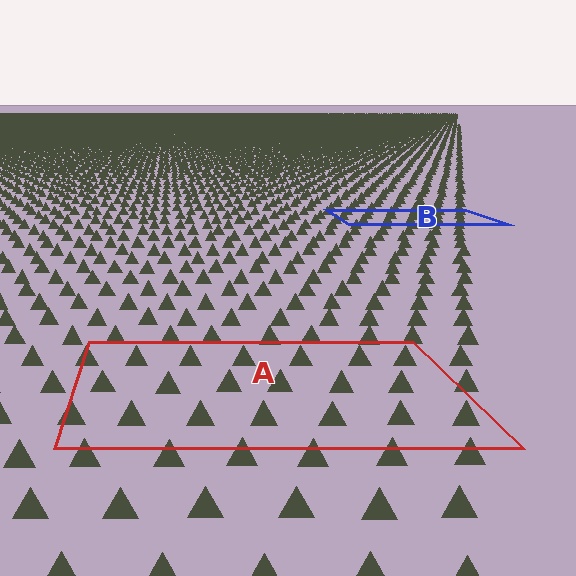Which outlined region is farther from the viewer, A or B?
Region B is farther from the viewer — the texture elements inside it appear smaller and more densely packed.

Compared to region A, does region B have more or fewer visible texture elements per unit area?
Region B has more texture elements per unit area — they are packed more densely because it is farther away.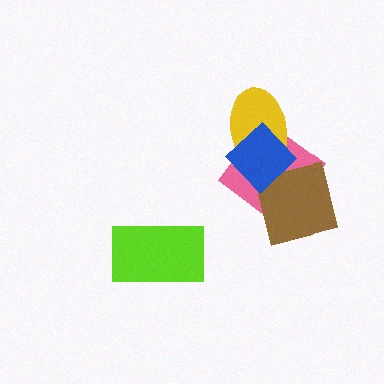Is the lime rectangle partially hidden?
No, no other shape covers it.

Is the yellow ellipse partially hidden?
Yes, it is partially covered by another shape.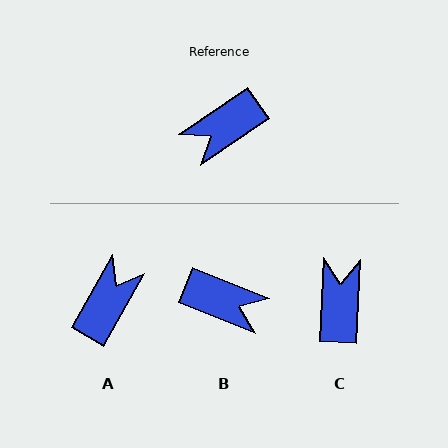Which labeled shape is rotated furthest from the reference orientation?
A, about 154 degrees away.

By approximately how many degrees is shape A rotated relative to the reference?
Approximately 154 degrees clockwise.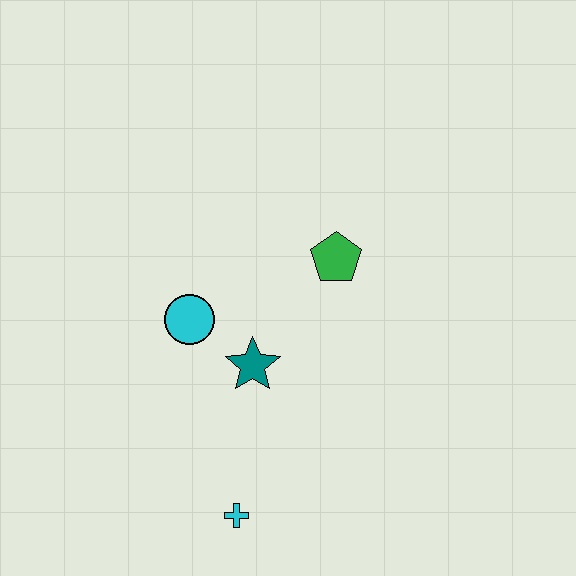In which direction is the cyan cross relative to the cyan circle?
The cyan cross is below the cyan circle.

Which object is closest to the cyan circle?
The teal star is closest to the cyan circle.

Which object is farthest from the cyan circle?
The cyan cross is farthest from the cyan circle.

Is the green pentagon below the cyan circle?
No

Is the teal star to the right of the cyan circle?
Yes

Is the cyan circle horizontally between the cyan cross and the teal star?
No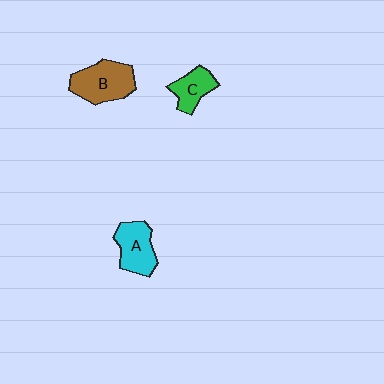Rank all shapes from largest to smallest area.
From largest to smallest: B (brown), A (cyan), C (green).